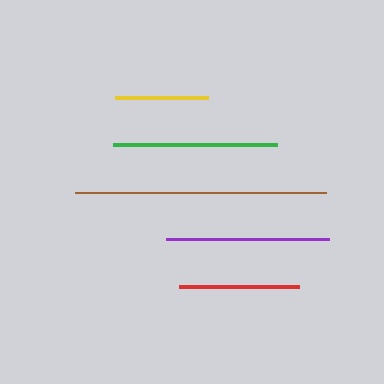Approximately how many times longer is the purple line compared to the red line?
The purple line is approximately 1.4 times the length of the red line.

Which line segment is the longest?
The brown line is the longest at approximately 251 pixels.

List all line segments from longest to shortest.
From longest to shortest: brown, green, purple, red, yellow.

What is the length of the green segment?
The green segment is approximately 165 pixels long.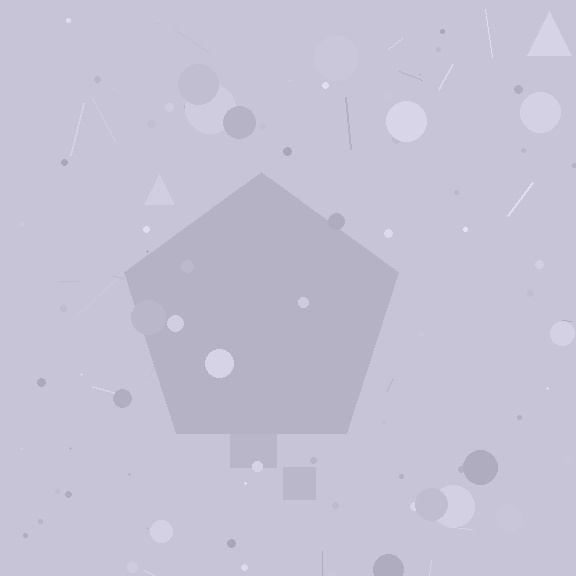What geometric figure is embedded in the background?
A pentagon is embedded in the background.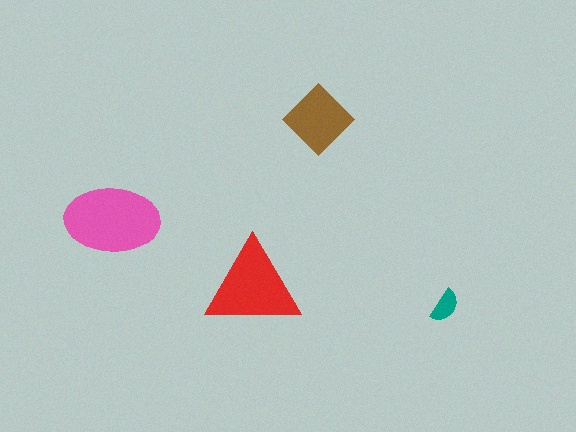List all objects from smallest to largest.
The teal semicircle, the brown diamond, the red triangle, the pink ellipse.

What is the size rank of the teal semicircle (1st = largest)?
4th.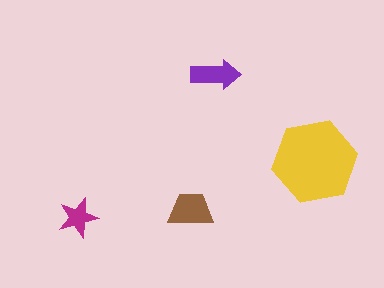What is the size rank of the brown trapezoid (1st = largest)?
2nd.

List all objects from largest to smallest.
The yellow hexagon, the brown trapezoid, the purple arrow, the magenta star.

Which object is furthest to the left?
The magenta star is leftmost.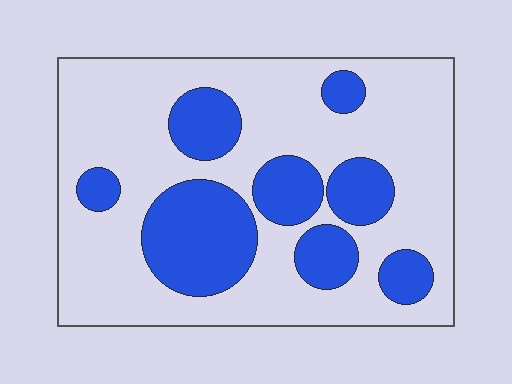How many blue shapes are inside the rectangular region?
8.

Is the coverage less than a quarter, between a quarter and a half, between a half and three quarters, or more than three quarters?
Between a quarter and a half.